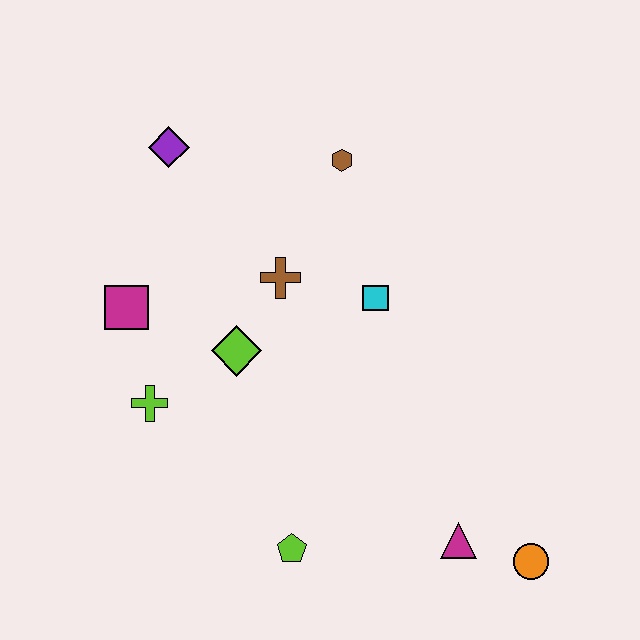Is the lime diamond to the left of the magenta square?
No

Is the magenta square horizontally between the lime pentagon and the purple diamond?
No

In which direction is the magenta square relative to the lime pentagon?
The magenta square is above the lime pentagon.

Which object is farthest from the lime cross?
The orange circle is farthest from the lime cross.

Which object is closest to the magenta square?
The lime cross is closest to the magenta square.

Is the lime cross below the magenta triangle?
No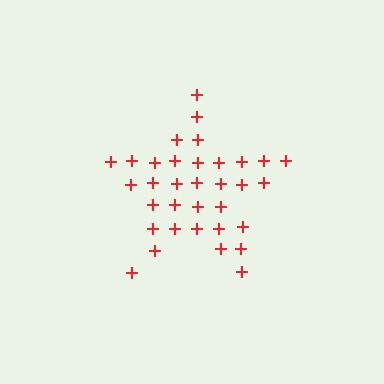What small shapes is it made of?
It is made of small plus signs.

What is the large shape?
The large shape is a star.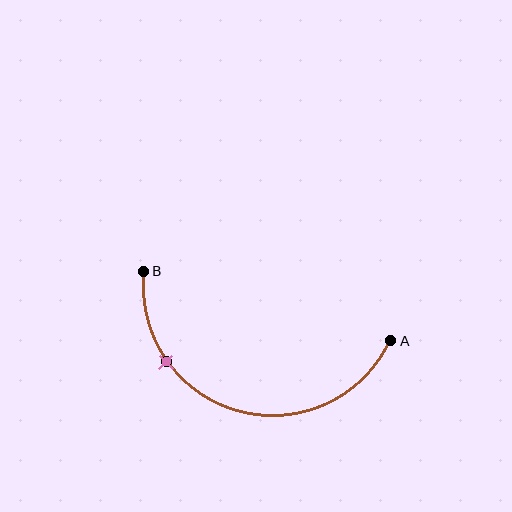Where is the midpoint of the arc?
The arc midpoint is the point on the curve farthest from the straight line joining A and B. It sits below that line.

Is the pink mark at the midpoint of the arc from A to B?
No. The pink mark lies on the arc but is closer to endpoint B. The arc midpoint would be at the point on the curve equidistant along the arc from both A and B.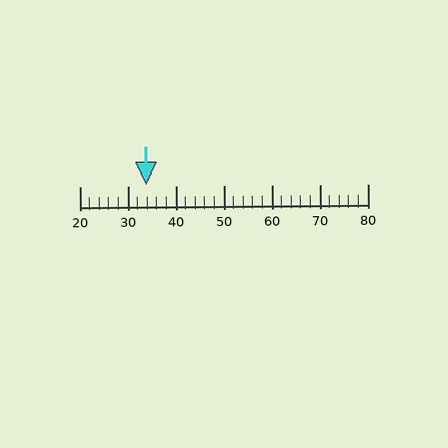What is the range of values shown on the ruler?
The ruler shows values from 20 to 80.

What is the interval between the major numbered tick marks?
The major tick marks are spaced 10 units apart.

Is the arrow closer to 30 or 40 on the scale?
The arrow is closer to 30.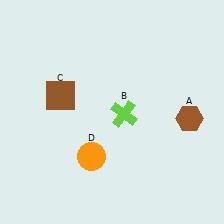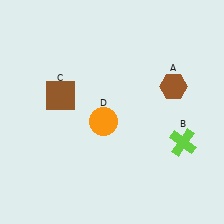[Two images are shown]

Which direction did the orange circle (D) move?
The orange circle (D) moved up.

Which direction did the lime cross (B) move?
The lime cross (B) moved right.